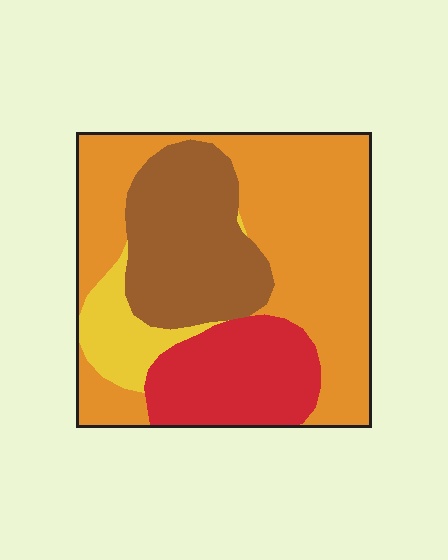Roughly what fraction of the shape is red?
Red takes up about one fifth (1/5) of the shape.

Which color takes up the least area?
Yellow, at roughly 10%.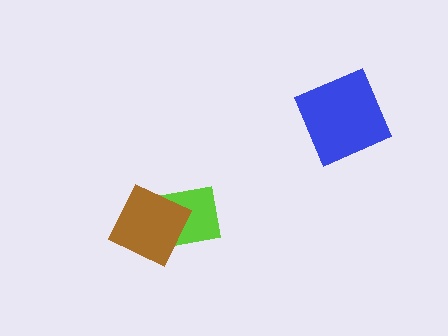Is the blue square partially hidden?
No, no other shape covers it.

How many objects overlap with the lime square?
1 object overlaps with the lime square.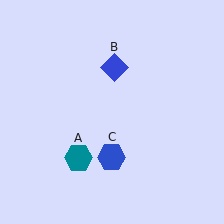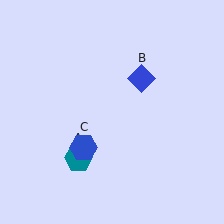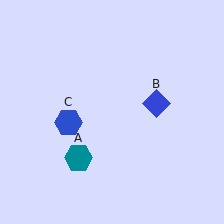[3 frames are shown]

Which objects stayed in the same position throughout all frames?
Teal hexagon (object A) remained stationary.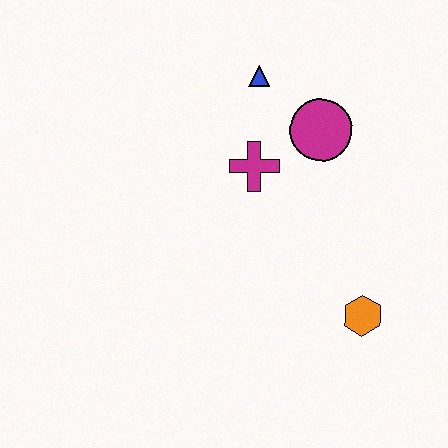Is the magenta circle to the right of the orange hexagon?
No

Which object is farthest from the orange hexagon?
The blue triangle is farthest from the orange hexagon.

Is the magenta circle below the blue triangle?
Yes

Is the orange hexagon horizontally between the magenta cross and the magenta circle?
No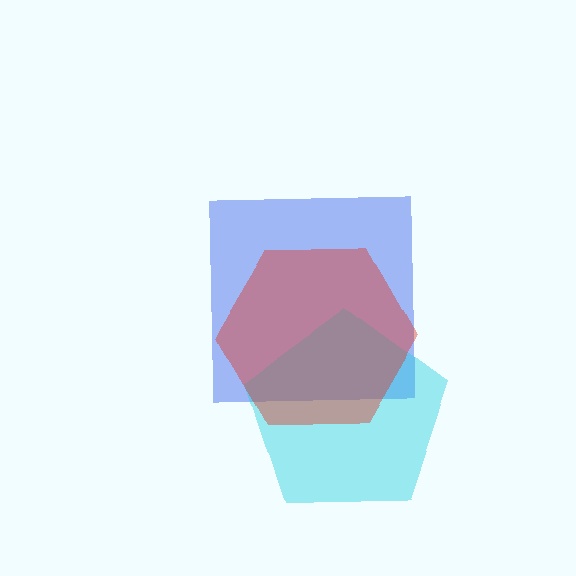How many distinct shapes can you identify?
There are 3 distinct shapes: a blue square, a cyan pentagon, a red hexagon.